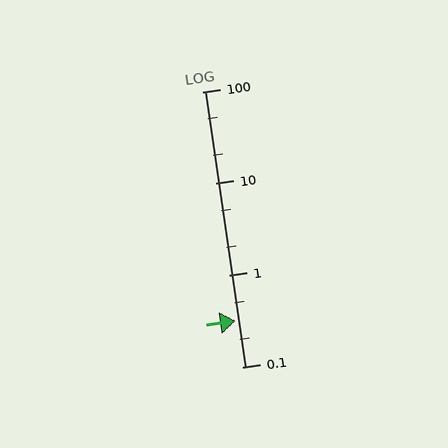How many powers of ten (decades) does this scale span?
The scale spans 3 decades, from 0.1 to 100.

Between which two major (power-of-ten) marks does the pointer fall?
The pointer is between 0.1 and 1.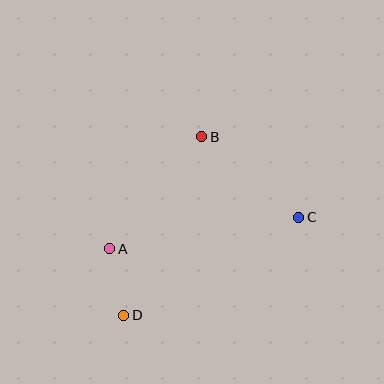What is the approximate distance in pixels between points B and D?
The distance between B and D is approximately 195 pixels.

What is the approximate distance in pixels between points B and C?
The distance between B and C is approximately 126 pixels.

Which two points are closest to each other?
Points A and D are closest to each other.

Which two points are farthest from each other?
Points C and D are farthest from each other.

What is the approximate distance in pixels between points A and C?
The distance between A and C is approximately 192 pixels.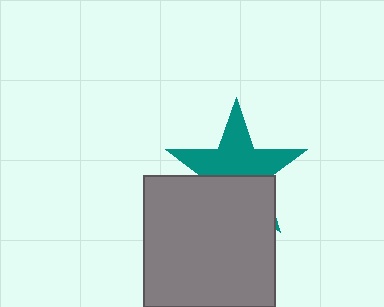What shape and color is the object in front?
The object in front is a gray square.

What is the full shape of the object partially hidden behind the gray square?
The partially hidden object is a teal star.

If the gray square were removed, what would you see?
You would see the complete teal star.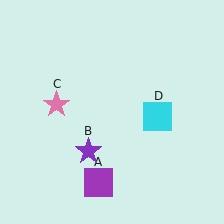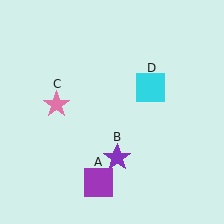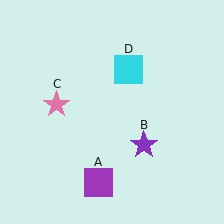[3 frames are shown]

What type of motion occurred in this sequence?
The purple star (object B), cyan square (object D) rotated counterclockwise around the center of the scene.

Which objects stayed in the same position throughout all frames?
Purple square (object A) and pink star (object C) remained stationary.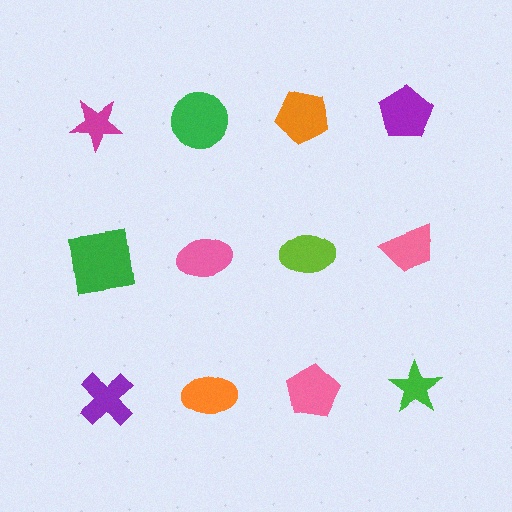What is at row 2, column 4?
A pink trapezoid.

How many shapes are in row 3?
4 shapes.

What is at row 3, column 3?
A pink pentagon.